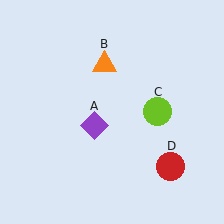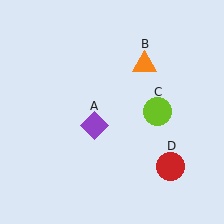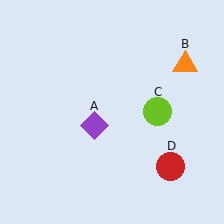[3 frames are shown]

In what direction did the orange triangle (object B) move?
The orange triangle (object B) moved right.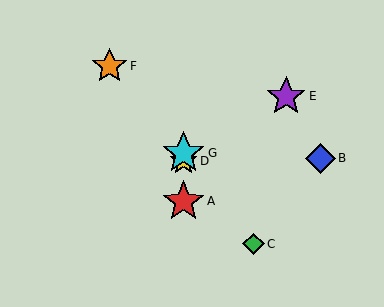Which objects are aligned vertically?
Objects A, D, G are aligned vertically.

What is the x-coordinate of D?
Object D is at x≈183.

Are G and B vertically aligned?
No, G is at x≈183 and B is at x≈320.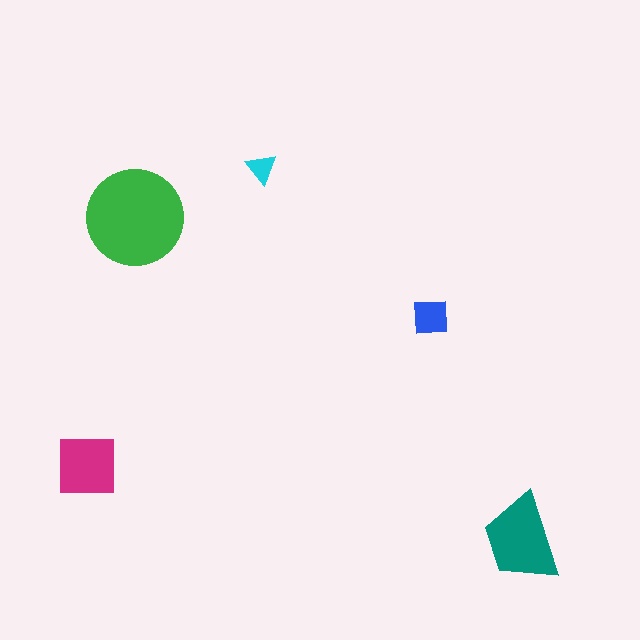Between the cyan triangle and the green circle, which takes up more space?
The green circle.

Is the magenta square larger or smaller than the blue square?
Larger.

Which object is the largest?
The green circle.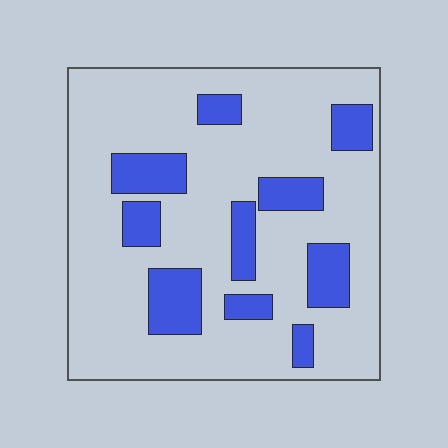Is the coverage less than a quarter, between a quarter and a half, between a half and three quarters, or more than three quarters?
Less than a quarter.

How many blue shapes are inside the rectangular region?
10.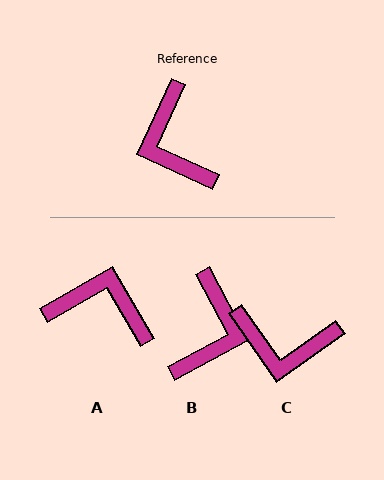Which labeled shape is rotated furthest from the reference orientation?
B, about 143 degrees away.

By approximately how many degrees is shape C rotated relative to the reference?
Approximately 60 degrees counter-clockwise.